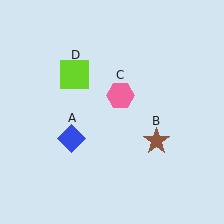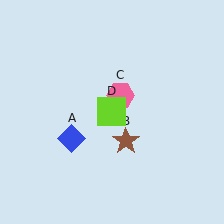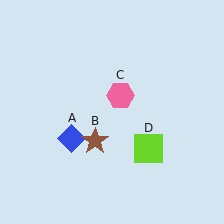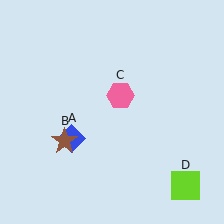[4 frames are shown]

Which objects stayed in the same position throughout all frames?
Blue diamond (object A) and pink hexagon (object C) remained stationary.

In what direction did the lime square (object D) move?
The lime square (object D) moved down and to the right.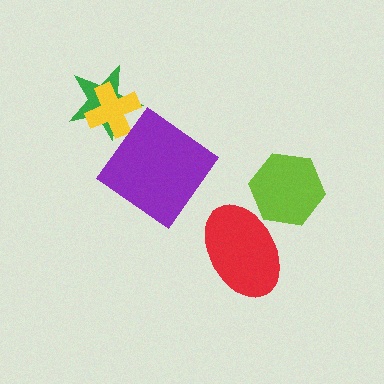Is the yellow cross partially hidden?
No, no other shape covers it.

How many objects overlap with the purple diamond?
0 objects overlap with the purple diamond.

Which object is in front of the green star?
The yellow cross is in front of the green star.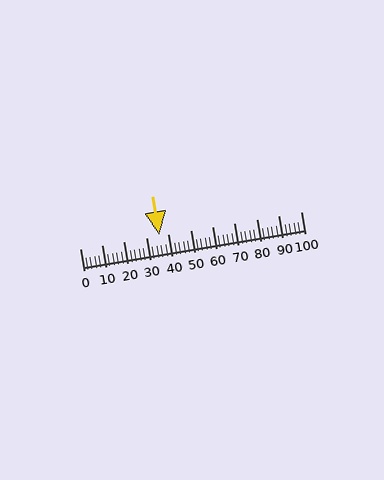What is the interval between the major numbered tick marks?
The major tick marks are spaced 10 units apart.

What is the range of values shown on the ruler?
The ruler shows values from 0 to 100.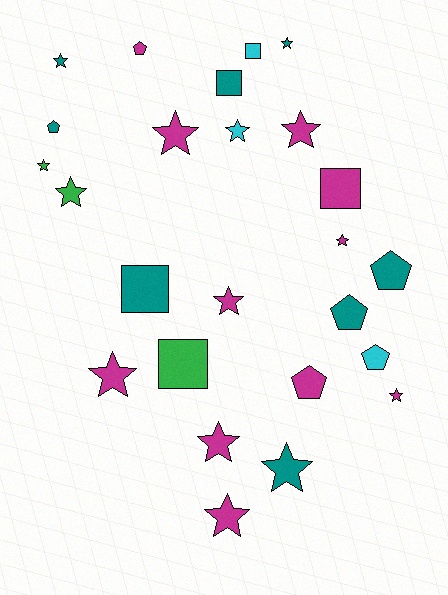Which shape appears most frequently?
Star, with 14 objects.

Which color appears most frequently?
Magenta, with 11 objects.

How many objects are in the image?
There are 25 objects.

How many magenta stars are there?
There are 8 magenta stars.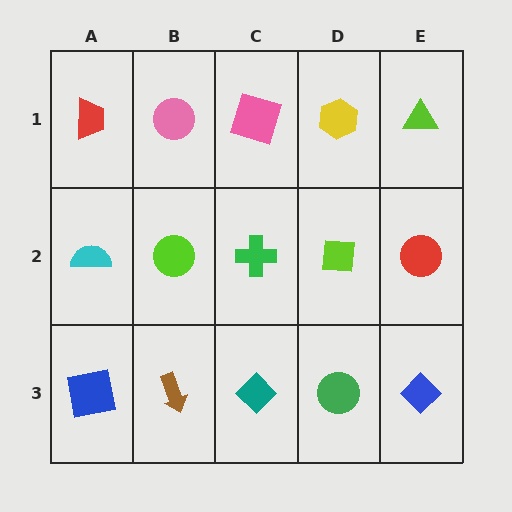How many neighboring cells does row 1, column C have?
3.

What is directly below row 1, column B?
A lime circle.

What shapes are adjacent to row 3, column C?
A green cross (row 2, column C), a brown arrow (row 3, column B), a green circle (row 3, column D).